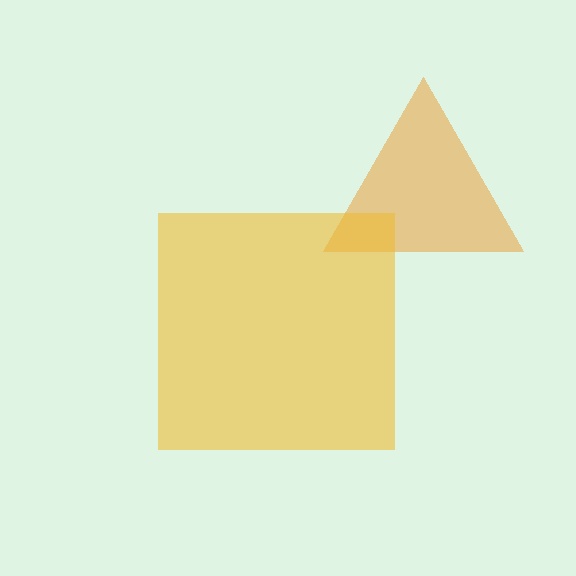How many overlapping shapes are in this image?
There are 2 overlapping shapes in the image.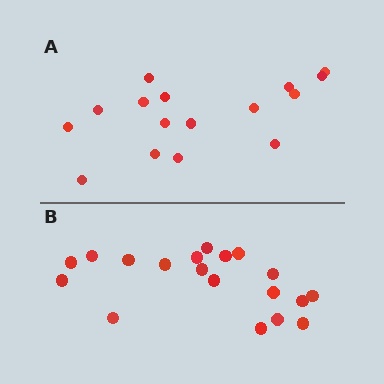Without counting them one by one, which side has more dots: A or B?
Region B (the bottom region) has more dots.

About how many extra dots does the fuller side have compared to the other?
Region B has just a few more — roughly 2 or 3 more dots than region A.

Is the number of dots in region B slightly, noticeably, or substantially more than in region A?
Region B has only slightly more — the two regions are fairly close. The ratio is roughly 1.2 to 1.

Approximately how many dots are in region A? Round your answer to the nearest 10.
About 20 dots. (The exact count is 16, which rounds to 20.)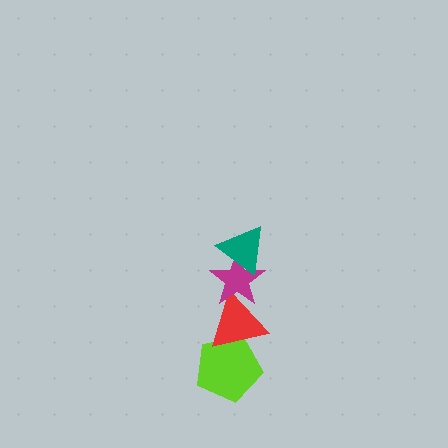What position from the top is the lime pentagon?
The lime pentagon is 4th from the top.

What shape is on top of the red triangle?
The magenta star is on top of the red triangle.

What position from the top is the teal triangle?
The teal triangle is 1st from the top.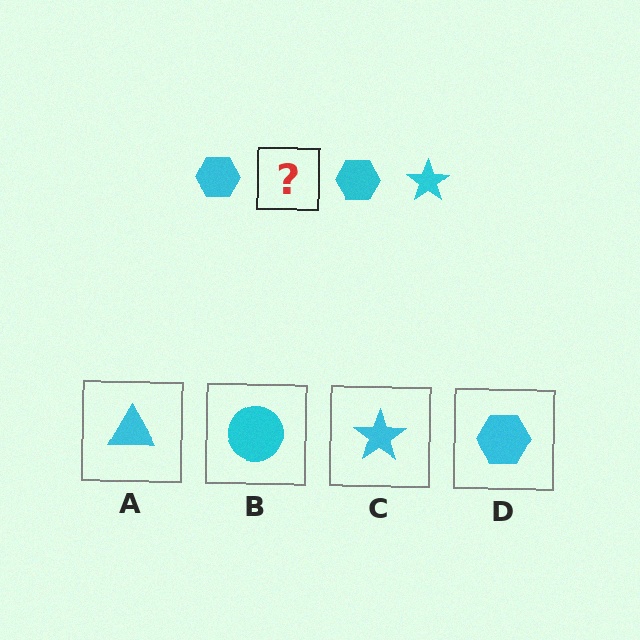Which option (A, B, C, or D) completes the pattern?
C.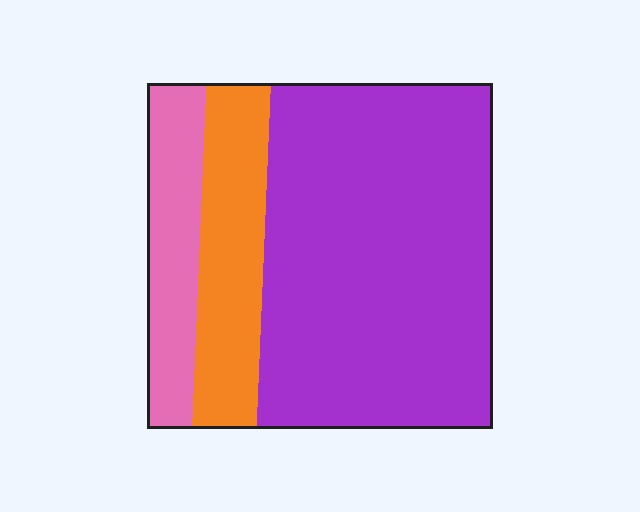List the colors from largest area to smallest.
From largest to smallest: purple, orange, pink.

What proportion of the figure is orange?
Orange covers about 20% of the figure.